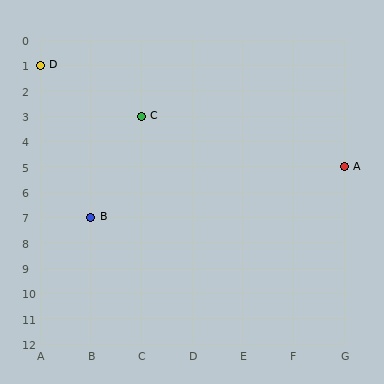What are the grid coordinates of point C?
Point C is at grid coordinates (C, 3).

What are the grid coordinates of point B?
Point B is at grid coordinates (B, 7).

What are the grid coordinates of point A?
Point A is at grid coordinates (G, 5).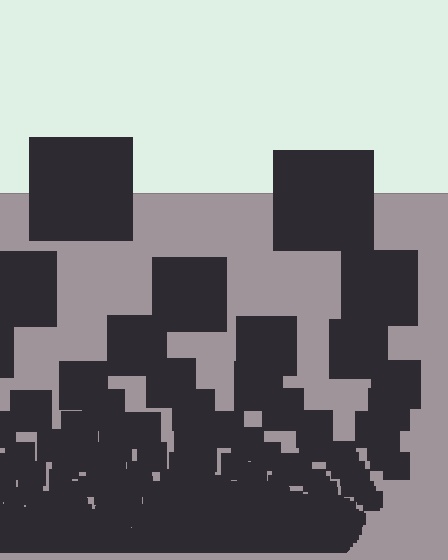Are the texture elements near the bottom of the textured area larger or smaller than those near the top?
Smaller. The gradient is inverted — elements near the bottom are smaller and denser.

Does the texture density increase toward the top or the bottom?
Density increases toward the bottom.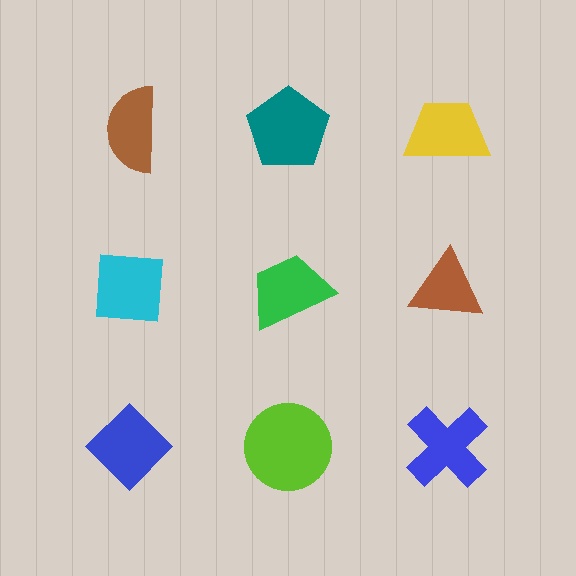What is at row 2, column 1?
A cyan square.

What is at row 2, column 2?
A green trapezoid.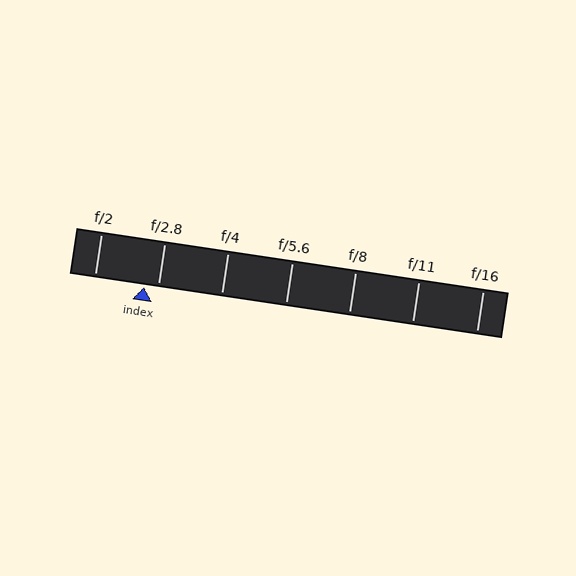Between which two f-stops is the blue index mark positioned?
The index mark is between f/2 and f/2.8.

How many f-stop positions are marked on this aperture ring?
There are 7 f-stop positions marked.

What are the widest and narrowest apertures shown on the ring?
The widest aperture shown is f/2 and the narrowest is f/16.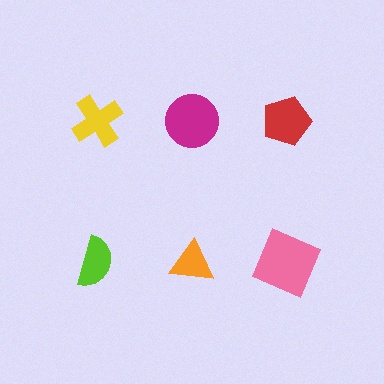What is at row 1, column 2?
A magenta circle.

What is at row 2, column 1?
A lime semicircle.